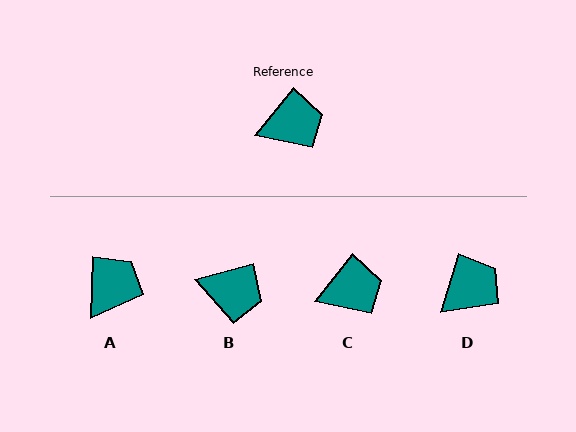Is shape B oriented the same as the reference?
No, it is off by about 36 degrees.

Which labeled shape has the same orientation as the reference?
C.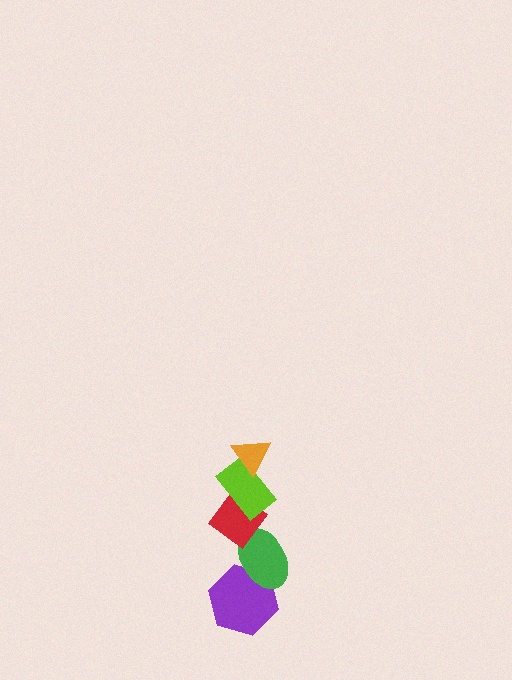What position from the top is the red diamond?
The red diamond is 3rd from the top.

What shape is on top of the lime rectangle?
The orange triangle is on top of the lime rectangle.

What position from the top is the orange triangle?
The orange triangle is 1st from the top.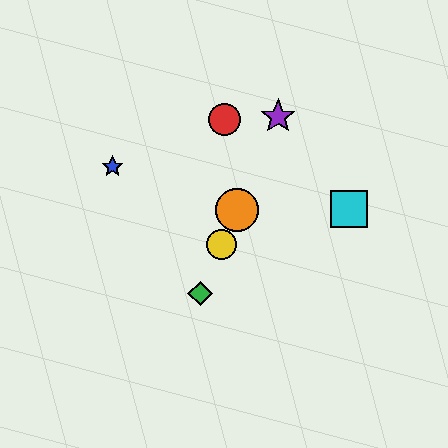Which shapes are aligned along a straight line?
The green diamond, the yellow circle, the purple star, the orange circle are aligned along a straight line.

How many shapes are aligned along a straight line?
4 shapes (the green diamond, the yellow circle, the purple star, the orange circle) are aligned along a straight line.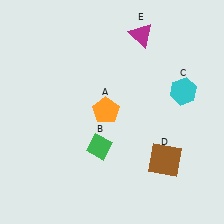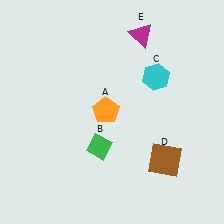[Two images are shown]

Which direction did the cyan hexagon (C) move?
The cyan hexagon (C) moved left.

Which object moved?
The cyan hexagon (C) moved left.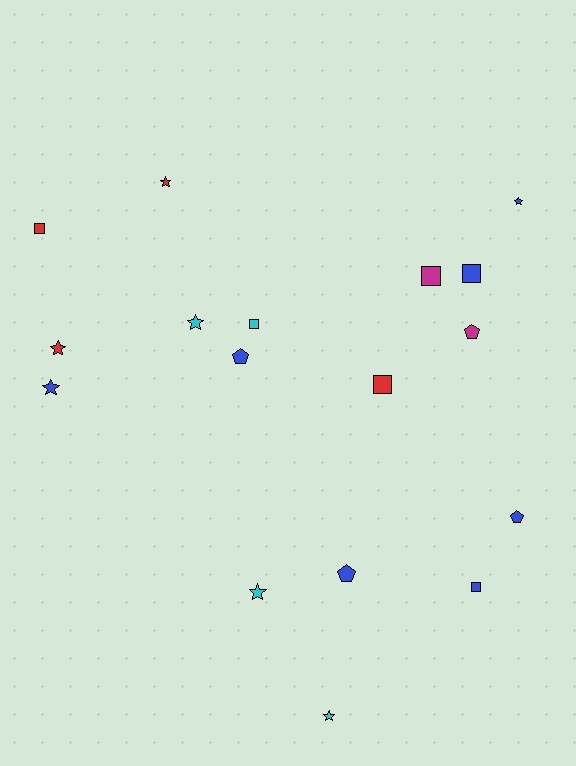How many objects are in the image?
There are 17 objects.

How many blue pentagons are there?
There are 3 blue pentagons.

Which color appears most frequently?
Blue, with 7 objects.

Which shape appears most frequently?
Star, with 7 objects.